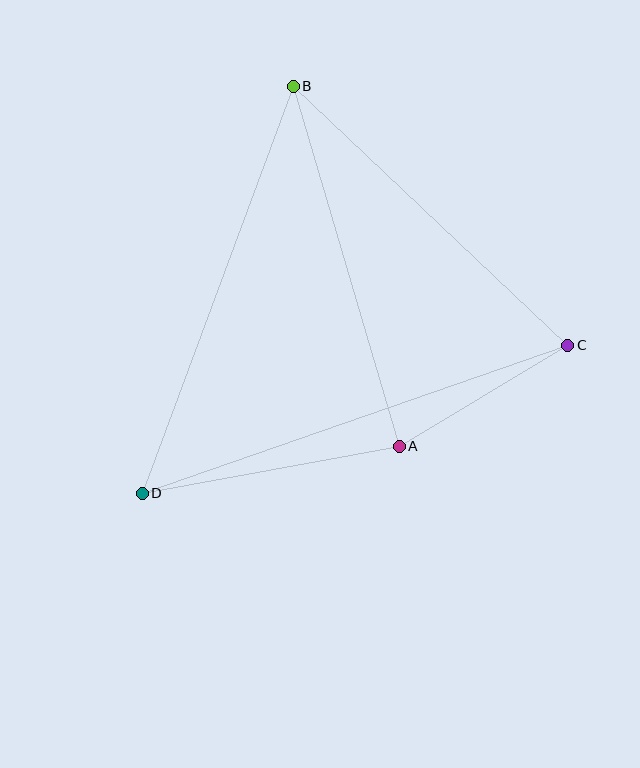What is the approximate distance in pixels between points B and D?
The distance between B and D is approximately 434 pixels.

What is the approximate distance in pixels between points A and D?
The distance between A and D is approximately 261 pixels.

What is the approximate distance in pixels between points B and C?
The distance between B and C is approximately 377 pixels.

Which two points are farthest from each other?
Points C and D are farthest from each other.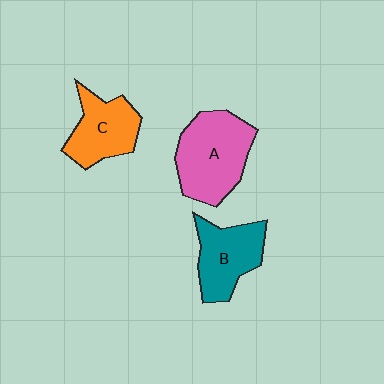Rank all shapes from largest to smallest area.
From largest to smallest: A (pink), B (teal), C (orange).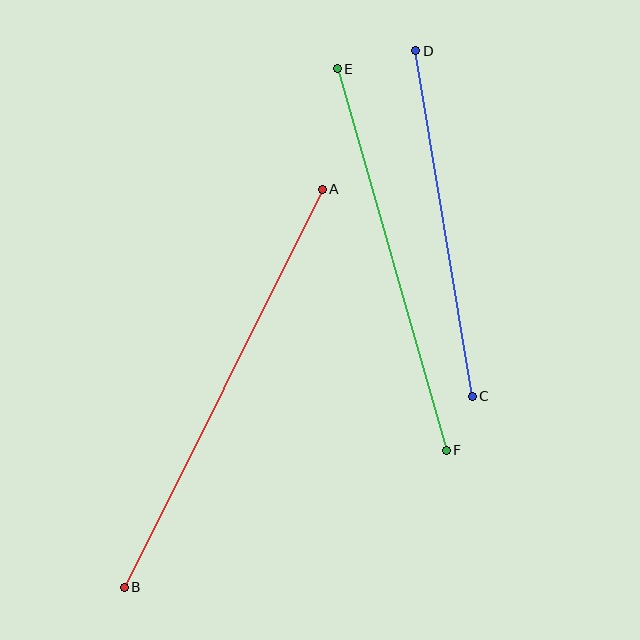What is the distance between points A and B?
The distance is approximately 444 pixels.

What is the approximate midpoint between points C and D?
The midpoint is at approximately (444, 223) pixels.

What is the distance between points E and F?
The distance is approximately 397 pixels.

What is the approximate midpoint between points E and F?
The midpoint is at approximately (392, 260) pixels.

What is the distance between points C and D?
The distance is approximately 350 pixels.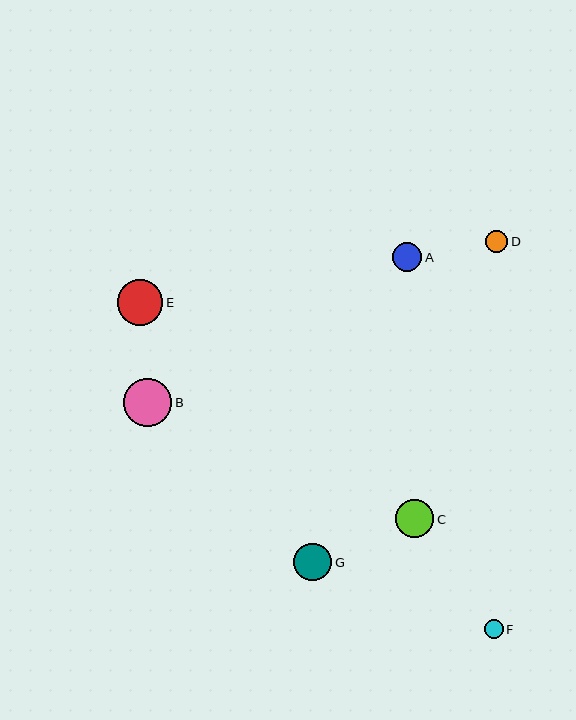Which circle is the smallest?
Circle F is the smallest with a size of approximately 19 pixels.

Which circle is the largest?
Circle B is the largest with a size of approximately 48 pixels.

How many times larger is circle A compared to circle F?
Circle A is approximately 1.6 times the size of circle F.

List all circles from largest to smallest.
From largest to smallest: B, E, C, G, A, D, F.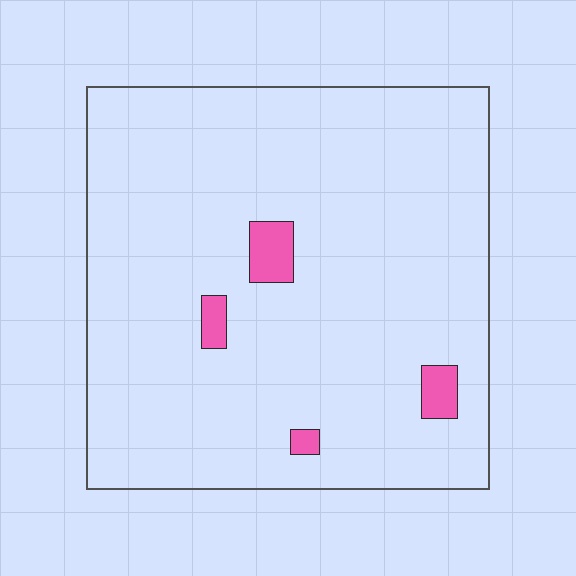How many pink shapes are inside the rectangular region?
4.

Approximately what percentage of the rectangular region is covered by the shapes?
Approximately 5%.